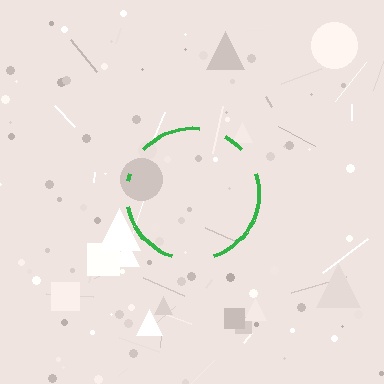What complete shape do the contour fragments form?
The contour fragments form a circle.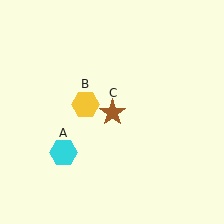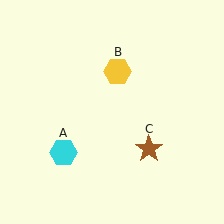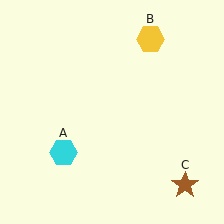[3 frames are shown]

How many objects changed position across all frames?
2 objects changed position: yellow hexagon (object B), brown star (object C).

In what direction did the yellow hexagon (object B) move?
The yellow hexagon (object B) moved up and to the right.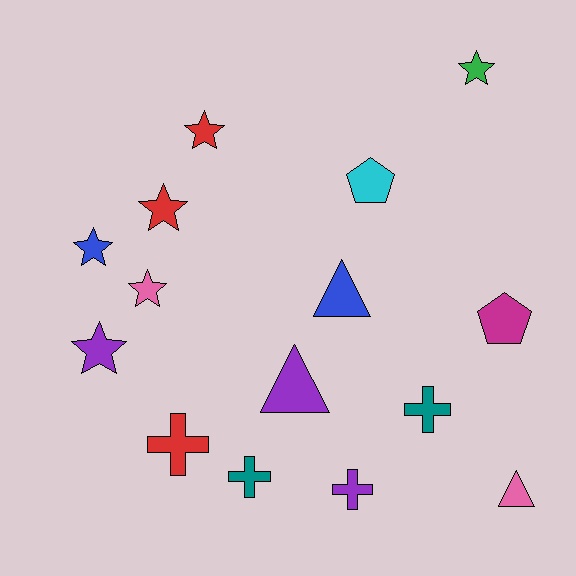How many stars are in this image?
There are 6 stars.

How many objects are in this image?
There are 15 objects.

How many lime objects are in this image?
There are no lime objects.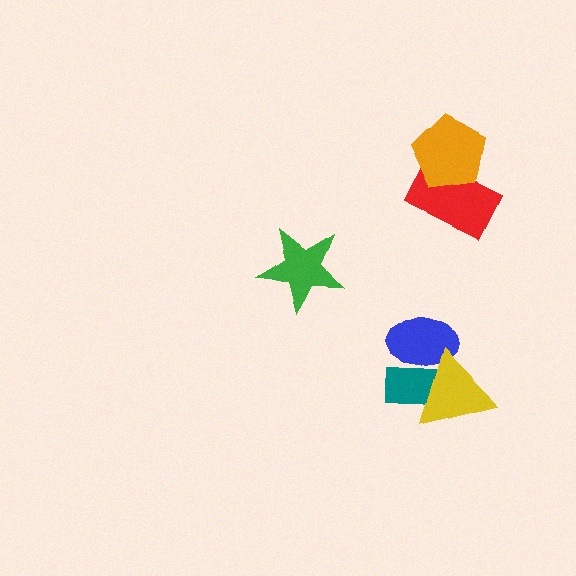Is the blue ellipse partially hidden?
Yes, it is partially covered by another shape.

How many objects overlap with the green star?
0 objects overlap with the green star.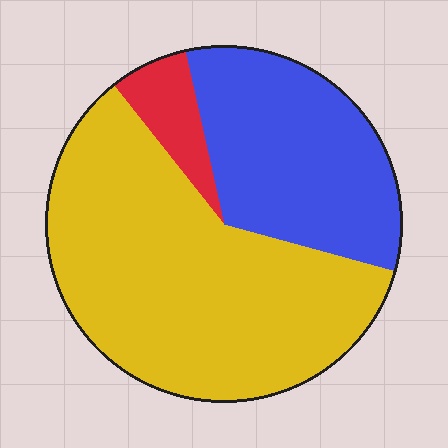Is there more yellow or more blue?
Yellow.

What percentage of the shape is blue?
Blue takes up about one third (1/3) of the shape.